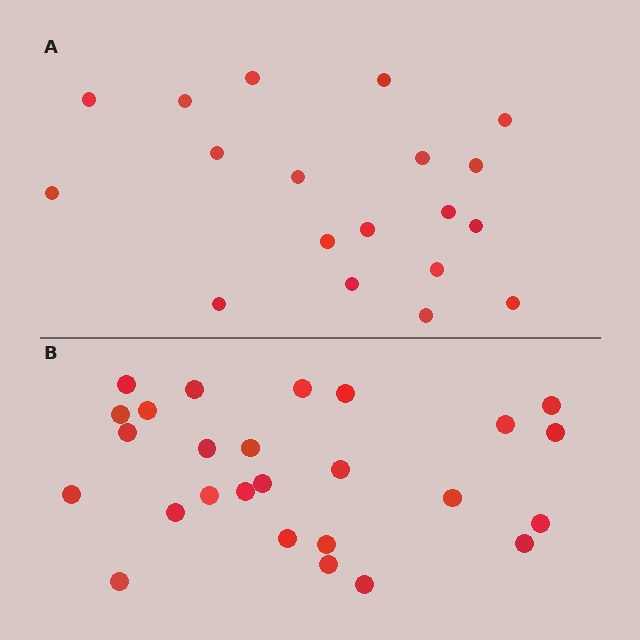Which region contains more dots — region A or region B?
Region B (the bottom region) has more dots.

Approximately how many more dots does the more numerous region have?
Region B has roughly 8 or so more dots than region A.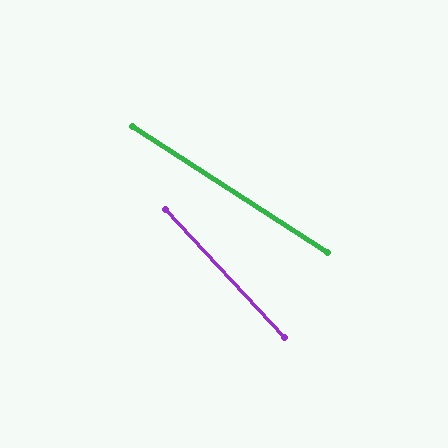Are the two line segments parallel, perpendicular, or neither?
Neither parallel nor perpendicular — they differ by about 14°.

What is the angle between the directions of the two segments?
Approximately 14 degrees.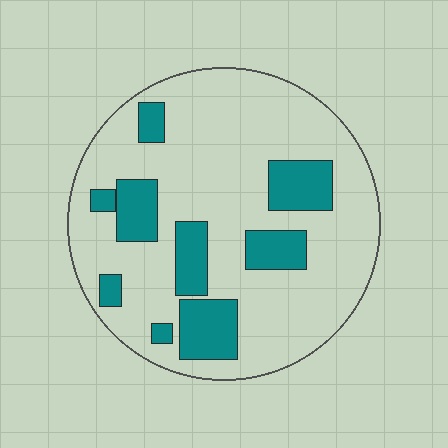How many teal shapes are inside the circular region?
9.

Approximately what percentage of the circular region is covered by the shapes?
Approximately 25%.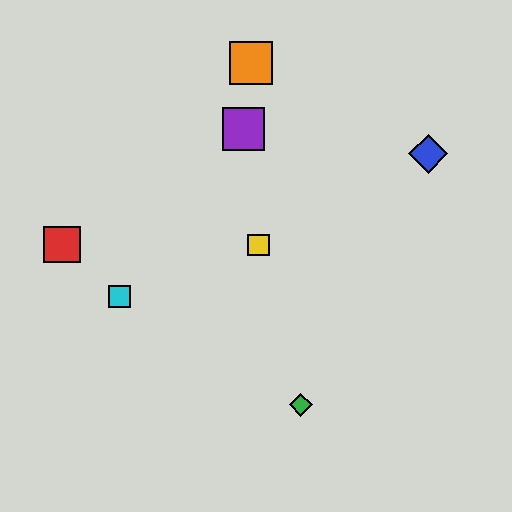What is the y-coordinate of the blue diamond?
The blue diamond is at y≈154.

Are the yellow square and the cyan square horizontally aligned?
No, the yellow square is at y≈245 and the cyan square is at y≈297.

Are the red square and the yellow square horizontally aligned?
Yes, both are at y≈245.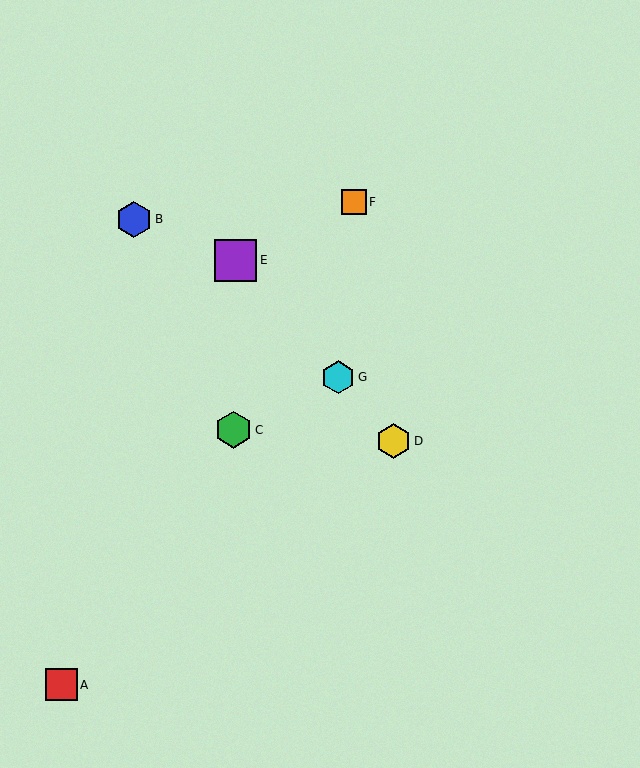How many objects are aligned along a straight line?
3 objects (D, E, G) are aligned along a straight line.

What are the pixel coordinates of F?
Object F is at (354, 202).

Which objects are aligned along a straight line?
Objects D, E, G are aligned along a straight line.